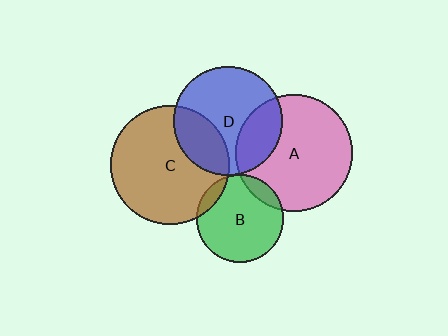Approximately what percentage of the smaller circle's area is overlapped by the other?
Approximately 25%.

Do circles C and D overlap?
Yes.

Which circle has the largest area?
Circle C (brown).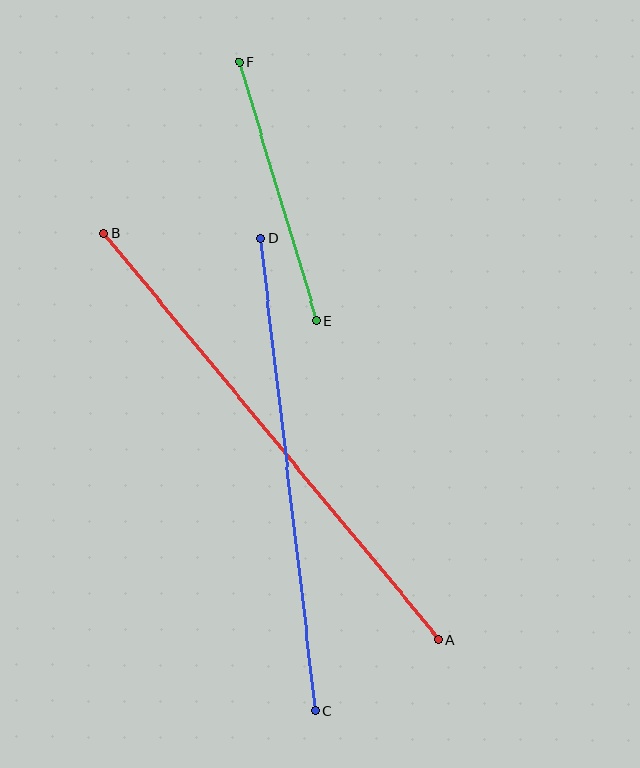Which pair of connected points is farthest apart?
Points A and B are farthest apart.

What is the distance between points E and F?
The distance is approximately 271 pixels.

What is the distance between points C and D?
The distance is approximately 476 pixels.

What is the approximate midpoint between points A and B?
The midpoint is at approximately (271, 436) pixels.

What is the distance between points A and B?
The distance is approximately 527 pixels.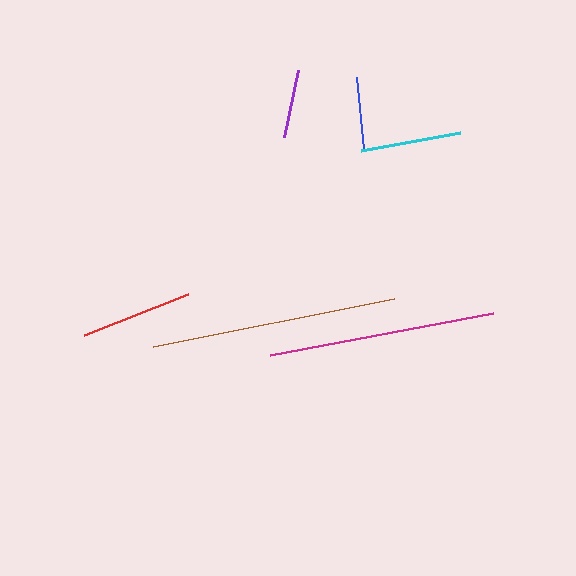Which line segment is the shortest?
The purple line is the shortest at approximately 68 pixels.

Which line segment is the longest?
The brown line is the longest at approximately 246 pixels.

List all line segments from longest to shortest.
From longest to shortest: brown, magenta, red, cyan, blue, purple.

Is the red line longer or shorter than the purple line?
The red line is longer than the purple line.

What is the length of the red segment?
The red segment is approximately 111 pixels long.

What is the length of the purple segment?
The purple segment is approximately 68 pixels long.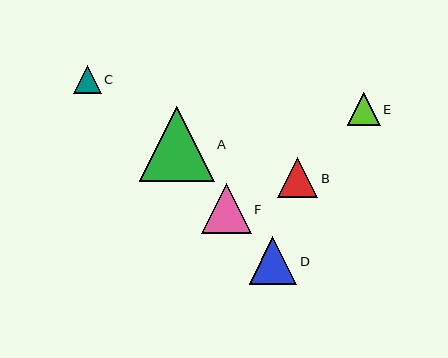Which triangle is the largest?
Triangle A is the largest with a size of approximately 75 pixels.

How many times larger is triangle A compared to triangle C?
Triangle A is approximately 2.7 times the size of triangle C.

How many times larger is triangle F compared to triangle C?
Triangle F is approximately 1.8 times the size of triangle C.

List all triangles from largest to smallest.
From largest to smallest: A, F, D, B, E, C.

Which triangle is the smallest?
Triangle C is the smallest with a size of approximately 27 pixels.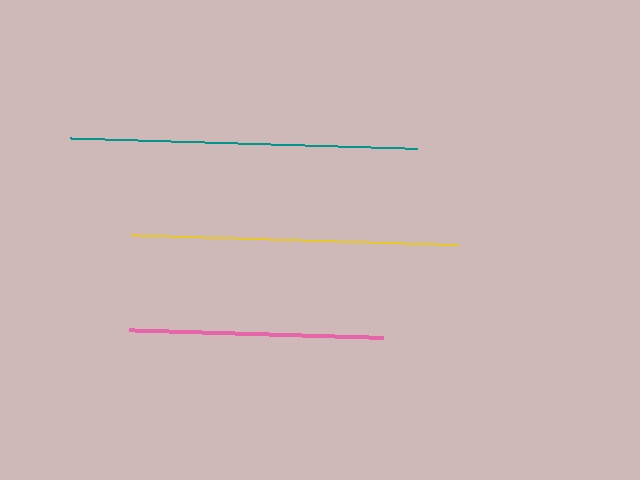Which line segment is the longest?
The teal line is the longest at approximately 347 pixels.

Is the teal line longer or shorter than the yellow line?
The teal line is longer than the yellow line.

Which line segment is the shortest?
The pink line is the shortest at approximately 254 pixels.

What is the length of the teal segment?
The teal segment is approximately 347 pixels long.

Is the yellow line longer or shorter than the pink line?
The yellow line is longer than the pink line.